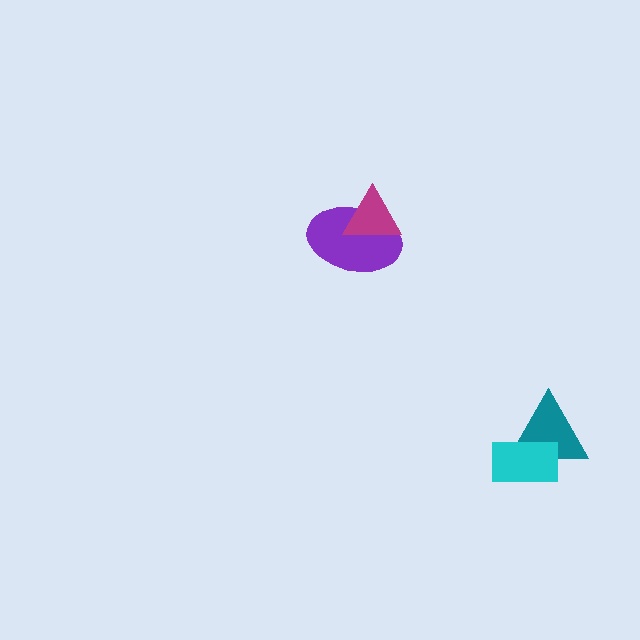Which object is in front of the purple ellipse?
The magenta triangle is in front of the purple ellipse.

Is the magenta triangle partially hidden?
No, no other shape covers it.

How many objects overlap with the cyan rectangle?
1 object overlaps with the cyan rectangle.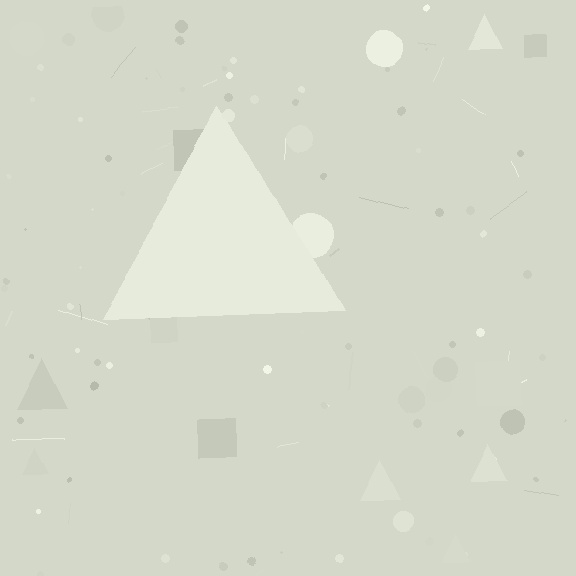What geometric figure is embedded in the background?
A triangle is embedded in the background.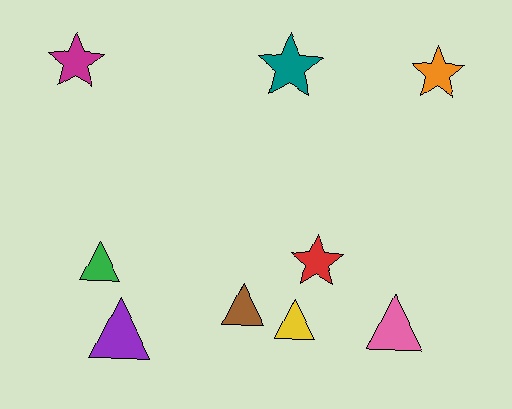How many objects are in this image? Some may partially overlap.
There are 9 objects.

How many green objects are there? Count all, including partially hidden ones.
There is 1 green object.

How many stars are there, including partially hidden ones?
There are 4 stars.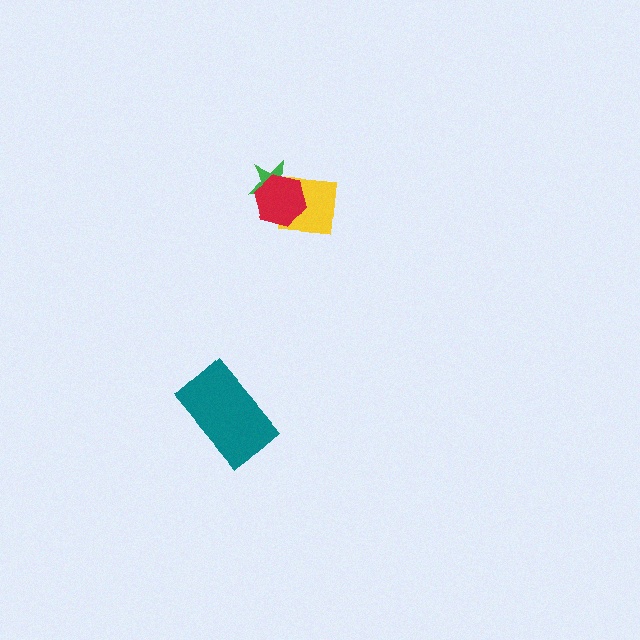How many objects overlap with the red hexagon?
2 objects overlap with the red hexagon.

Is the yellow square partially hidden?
Yes, it is partially covered by another shape.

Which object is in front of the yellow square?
The red hexagon is in front of the yellow square.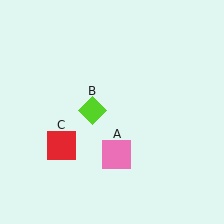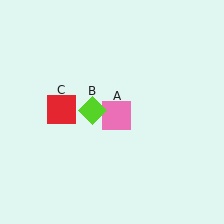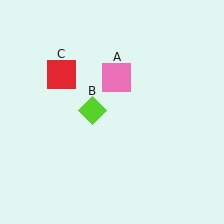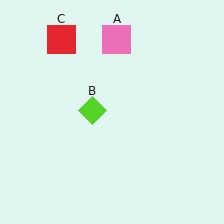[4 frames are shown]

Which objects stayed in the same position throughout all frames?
Lime diamond (object B) remained stationary.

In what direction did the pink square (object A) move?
The pink square (object A) moved up.